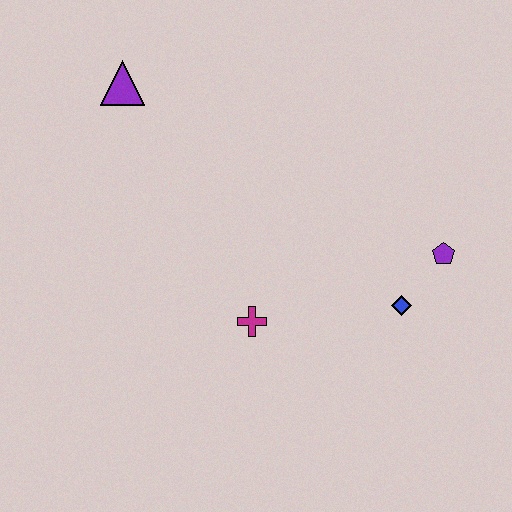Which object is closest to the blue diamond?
The purple pentagon is closest to the blue diamond.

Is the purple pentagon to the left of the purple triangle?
No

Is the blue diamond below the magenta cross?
No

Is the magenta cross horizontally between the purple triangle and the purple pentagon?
Yes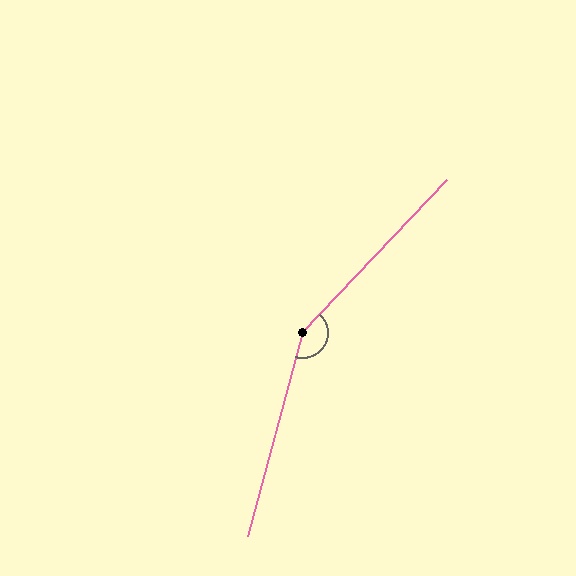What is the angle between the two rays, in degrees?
Approximately 152 degrees.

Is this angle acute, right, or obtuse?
It is obtuse.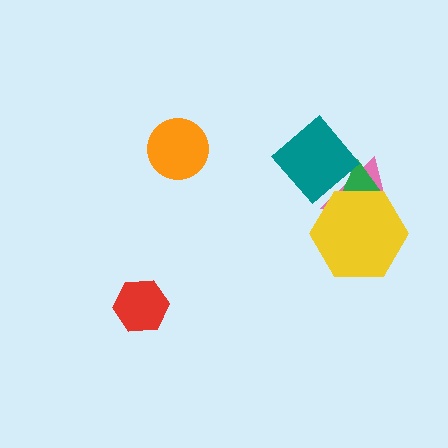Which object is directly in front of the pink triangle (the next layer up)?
The green triangle is directly in front of the pink triangle.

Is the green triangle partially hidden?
Yes, it is partially covered by another shape.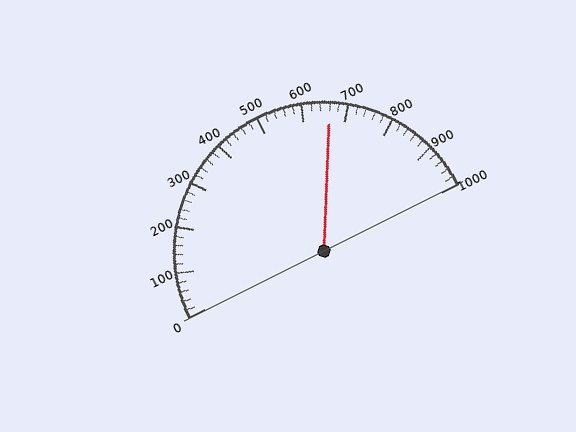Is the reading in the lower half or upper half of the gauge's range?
The reading is in the upper half of the range (0 to 1000).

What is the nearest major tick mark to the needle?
The nearest major tick mark is 700.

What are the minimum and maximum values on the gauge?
The gauge ranges from 0 to 1000.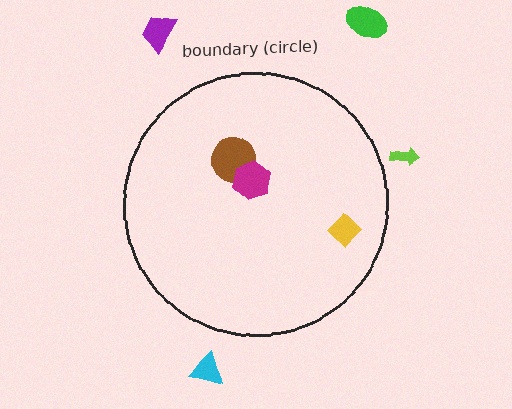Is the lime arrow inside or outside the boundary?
Outside.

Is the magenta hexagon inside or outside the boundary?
Inside.